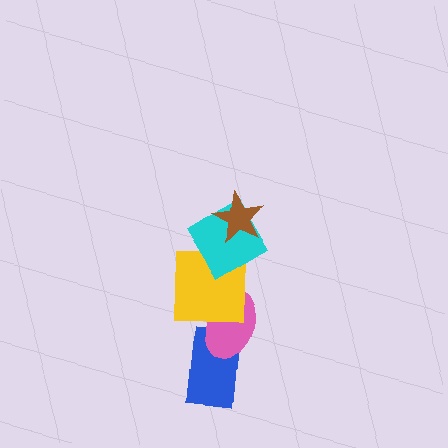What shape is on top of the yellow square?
The cyan diamond is on top of the yellow square.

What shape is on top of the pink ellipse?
The yellow square is on top of the pink ellipse.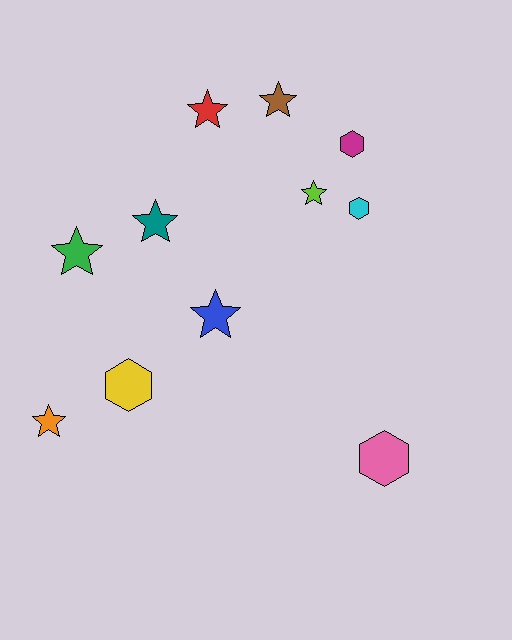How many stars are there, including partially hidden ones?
There are 7 stars.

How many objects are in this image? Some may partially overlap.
There are 11 objects.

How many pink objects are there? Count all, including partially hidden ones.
There is 1 pink object.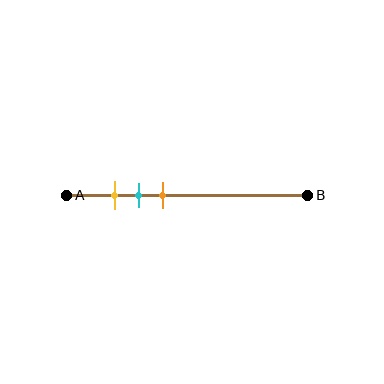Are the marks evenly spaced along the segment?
Yes, the marks are approximately evenly spaced.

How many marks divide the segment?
There are 3 marks dividing the segment.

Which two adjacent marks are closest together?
The yellow and cyan marks are the closest adjacent pair.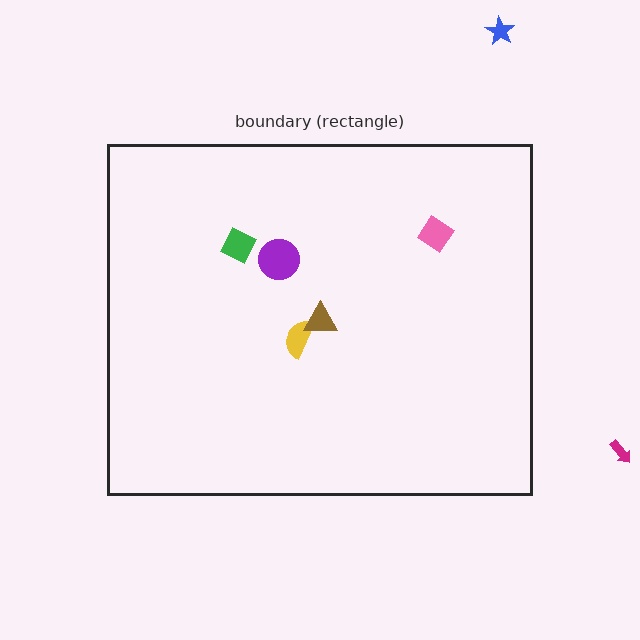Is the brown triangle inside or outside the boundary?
Inside.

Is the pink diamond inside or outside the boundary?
Inside.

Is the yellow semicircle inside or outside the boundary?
Inside.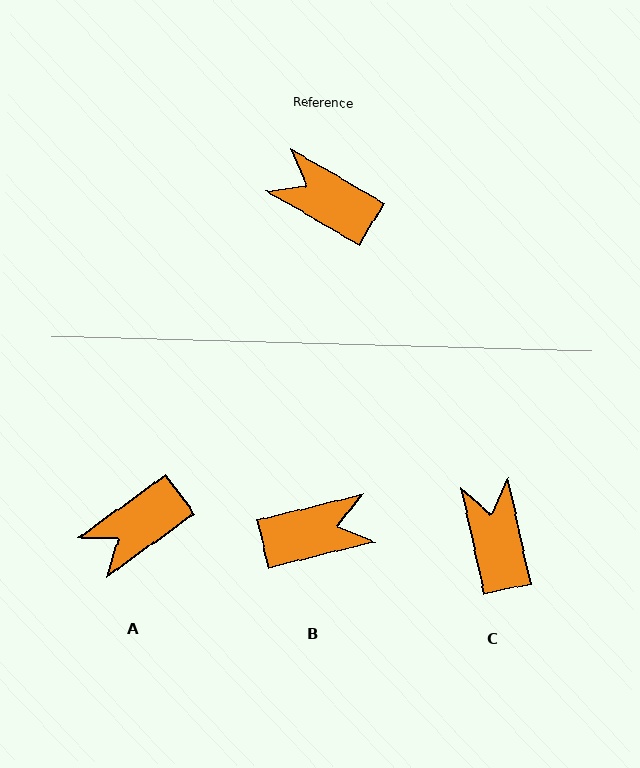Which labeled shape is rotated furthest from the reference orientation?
B, about 136 degrees away.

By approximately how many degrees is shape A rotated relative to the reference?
Approximately 66 degrees counter-clockwise.